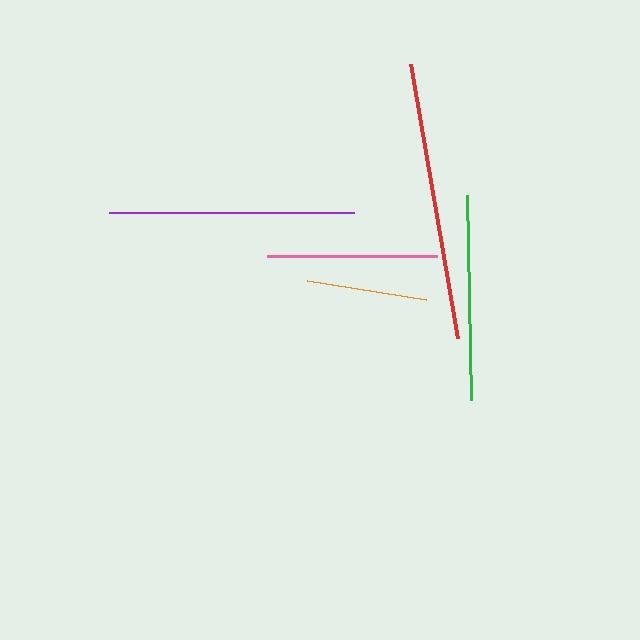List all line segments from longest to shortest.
From longest to shortest: red, purple, green, pink, orange.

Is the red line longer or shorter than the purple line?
The red line is longer than the purple line.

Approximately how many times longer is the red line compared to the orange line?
The red line is approximately 2.3 times the length of the orange line.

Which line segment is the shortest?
The orange line is the shortest at approximately 120 pixels.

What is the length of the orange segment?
The orange segment is approximately 120 pixels long.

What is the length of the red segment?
The red segment is approximately 278 pixels long.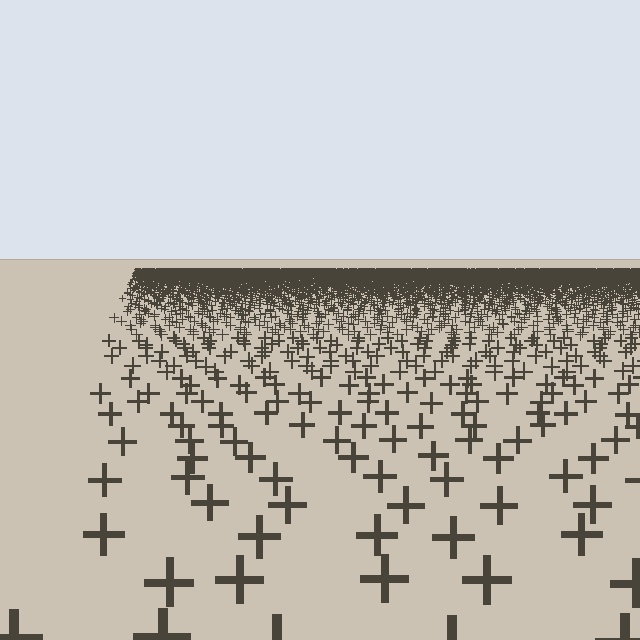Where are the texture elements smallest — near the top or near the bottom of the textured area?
Near the top.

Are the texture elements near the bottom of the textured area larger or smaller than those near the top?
Larger. Near the bottom, elements are closer to the viewer and appear at a bigger on-screen size.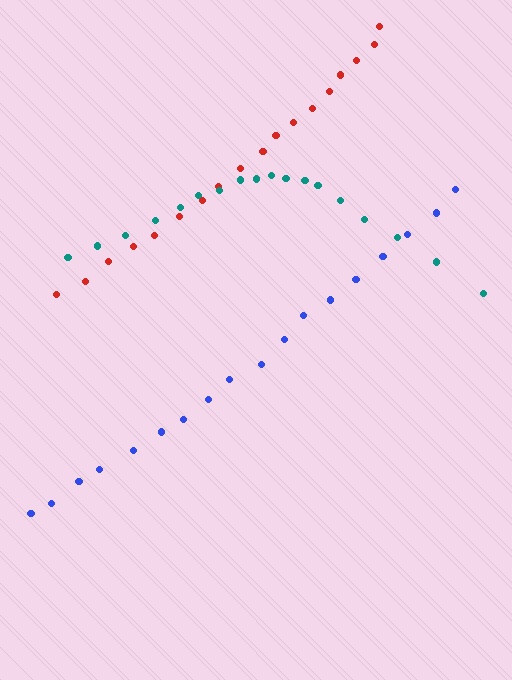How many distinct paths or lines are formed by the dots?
There are 3 distinct paths.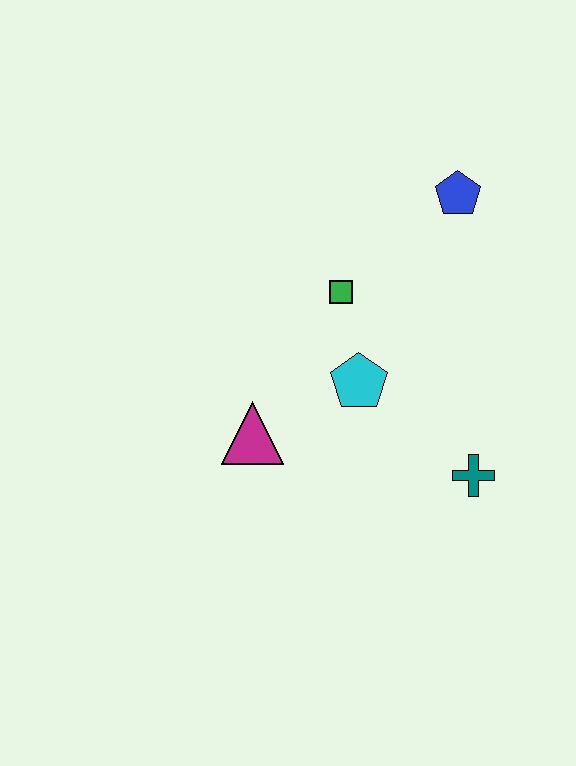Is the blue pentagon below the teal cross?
No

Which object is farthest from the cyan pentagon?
The blue pentagon is farthest from the cyan pentagon.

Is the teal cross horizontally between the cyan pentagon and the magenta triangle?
No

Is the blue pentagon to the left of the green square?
No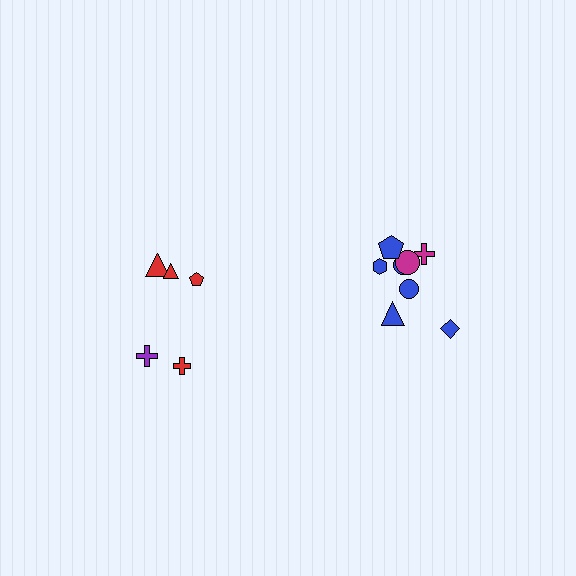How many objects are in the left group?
There are 5 objects.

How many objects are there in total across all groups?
There are 13 objects.